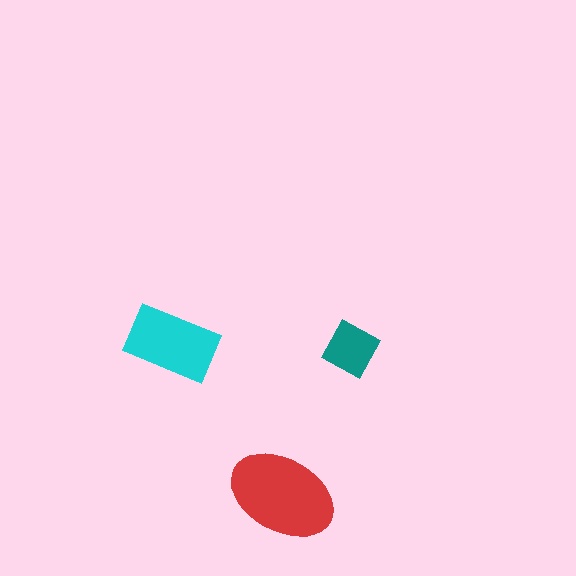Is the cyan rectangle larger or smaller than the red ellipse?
Smaller.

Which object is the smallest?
The teal square.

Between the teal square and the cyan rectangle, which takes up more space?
The cyan rectangle.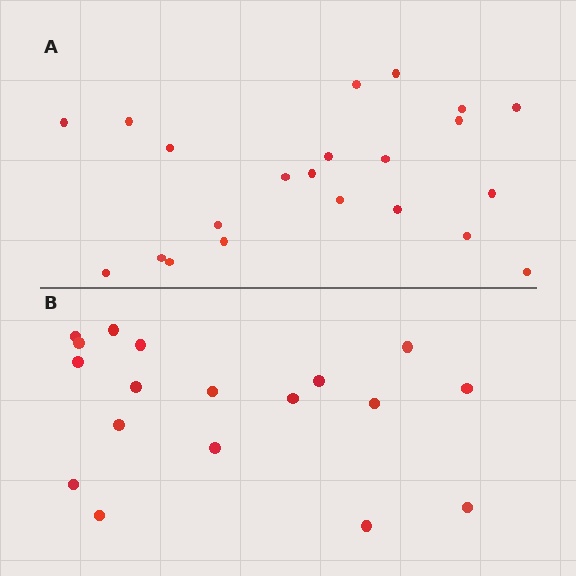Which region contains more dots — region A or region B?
Region A (the top region) has more dots.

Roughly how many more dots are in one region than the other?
Region A has about 4 more dots than region B.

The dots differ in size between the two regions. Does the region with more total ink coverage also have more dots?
No. Region B has more total ink coverage because its dots are larger, but region A actually contains more individual dots. Total area can be misleading — the number of items is what matters here.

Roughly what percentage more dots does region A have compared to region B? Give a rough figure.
About 20% more.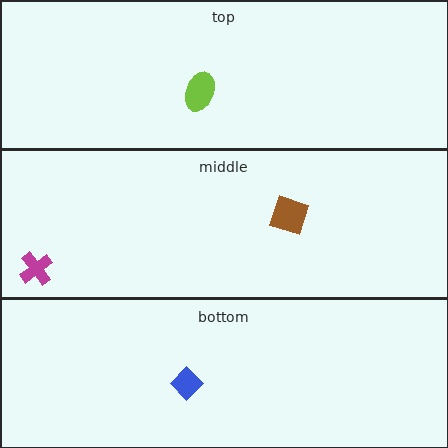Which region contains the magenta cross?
The middle region.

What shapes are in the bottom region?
The blue diamond.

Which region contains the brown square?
The middle region.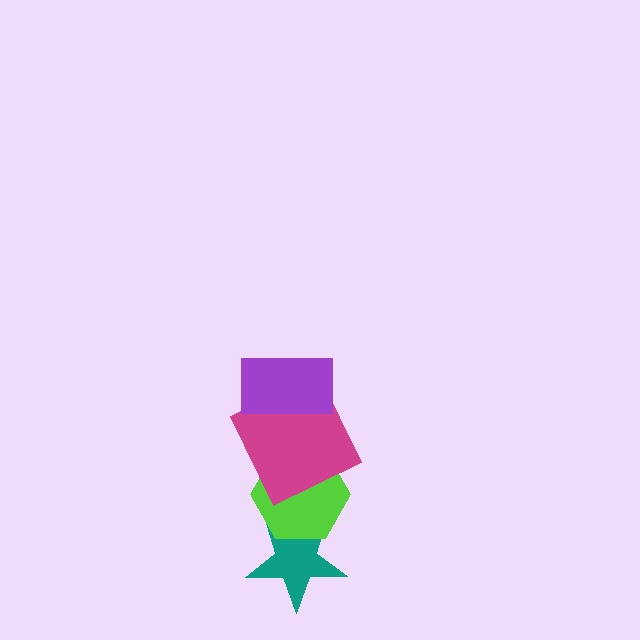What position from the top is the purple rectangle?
The purple rectangle is 1st from the top.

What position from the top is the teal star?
The teal star is 4th from the top.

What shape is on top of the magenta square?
The purple rectangle is on top of the magenta square.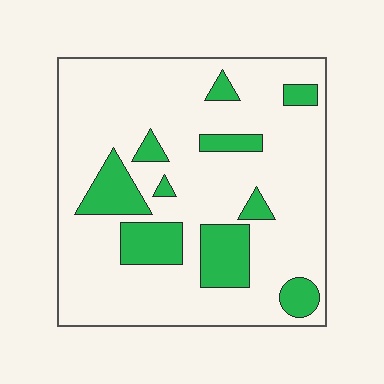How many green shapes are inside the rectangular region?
10.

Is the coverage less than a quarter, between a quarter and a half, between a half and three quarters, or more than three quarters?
Less than a quarter.